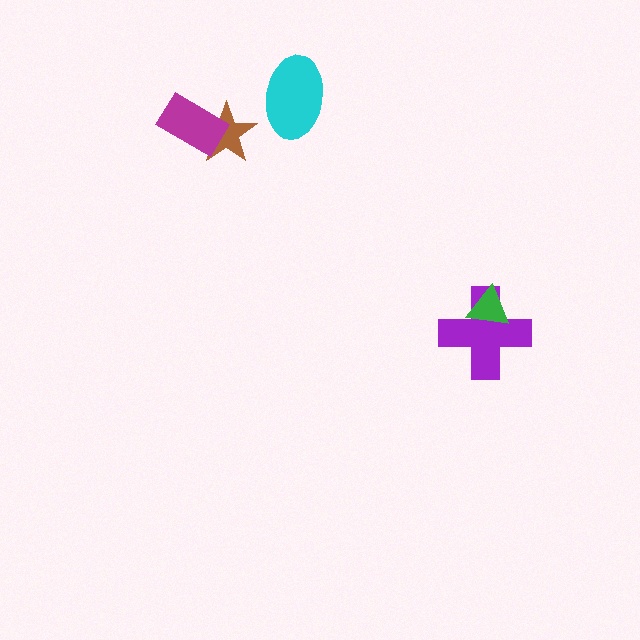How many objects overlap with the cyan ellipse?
0 objects overlap with the cyan ellipse.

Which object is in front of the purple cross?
The green triangle is in front of the purple cross.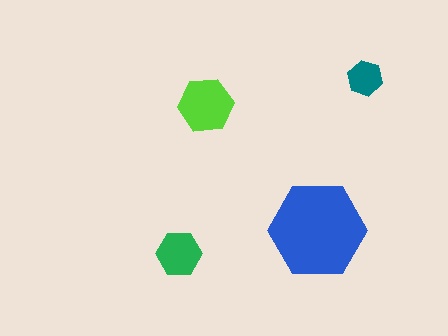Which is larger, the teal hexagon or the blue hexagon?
The blue one.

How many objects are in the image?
There are 4 objects in the image.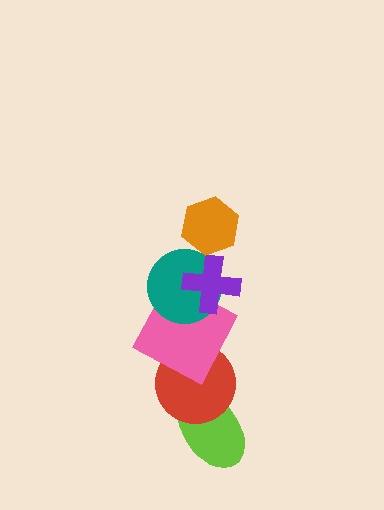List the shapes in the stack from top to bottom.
From top to bottom: the orange hexagon, the purple cross, the teal circle, the pink square, the red circle, the lime ellipse.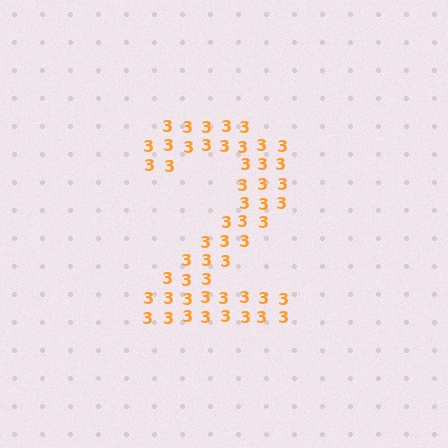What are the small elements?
The small elements are digit 3's.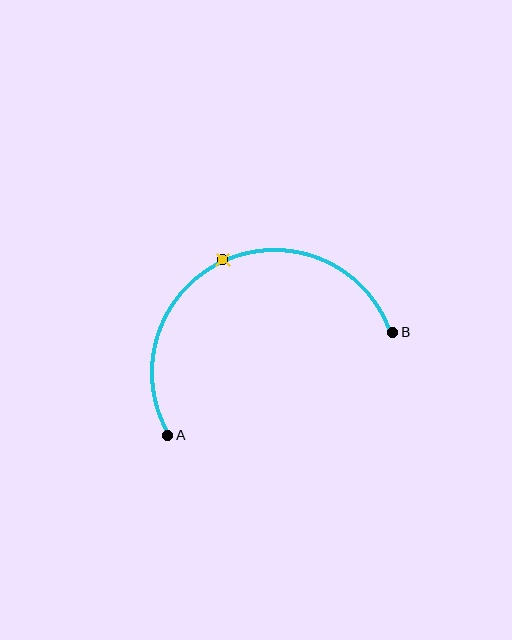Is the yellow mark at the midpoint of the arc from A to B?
Yes. The yellow mark lies on the arc at equal arc-length from both A and B — it is the arc midpoint.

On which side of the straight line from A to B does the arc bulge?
The arc bulges above the straight line connecting A and B.